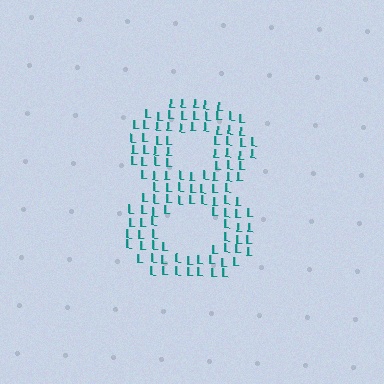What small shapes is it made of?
It is made of small letter L's.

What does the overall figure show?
The overall figure shows the digit 8.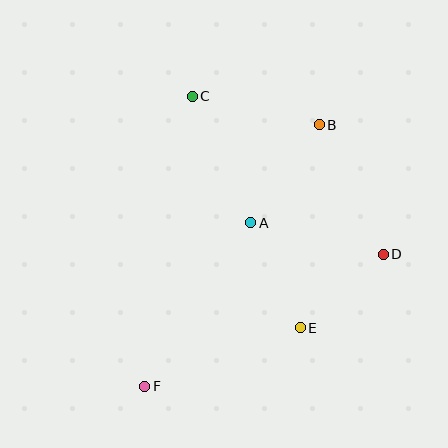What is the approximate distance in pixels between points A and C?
The distance between A and C is approximately 139 pixels.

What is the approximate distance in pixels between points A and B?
The distance between A and B is approximately 119 pixels.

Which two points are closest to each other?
Points D and E are closest to each other.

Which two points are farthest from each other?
Points B and F are farthest from each other.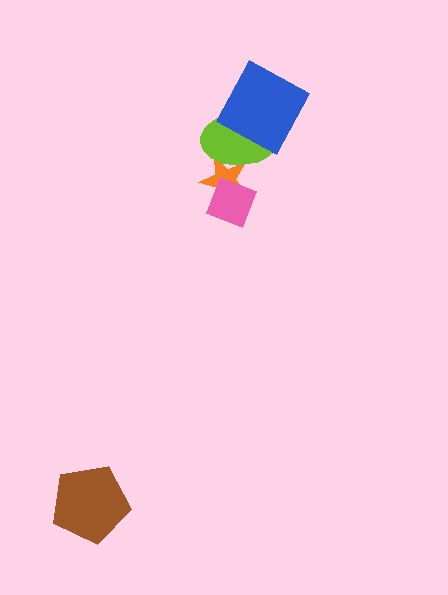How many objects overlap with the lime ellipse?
2 objects overlap with the lime ellipse.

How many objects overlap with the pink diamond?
1 object overlaps with the pink diamond.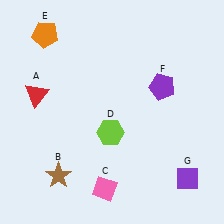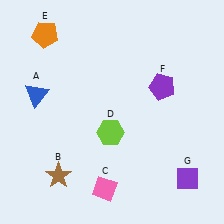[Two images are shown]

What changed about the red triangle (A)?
In Image 1, A is red. In Image 2, it changed to blue.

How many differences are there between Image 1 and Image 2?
There is 1 difference between the two images.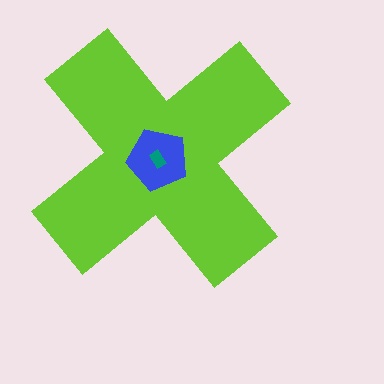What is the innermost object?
The teal rectangle.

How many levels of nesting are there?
3.